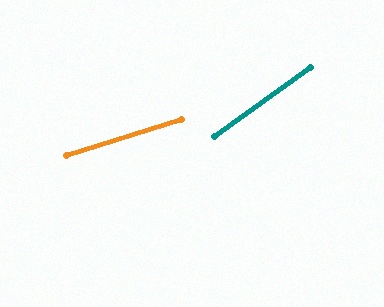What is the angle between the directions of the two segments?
Approximately 18 degrees.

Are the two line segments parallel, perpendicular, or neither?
Neither parallel nor perpendicular — they differ by about 18°.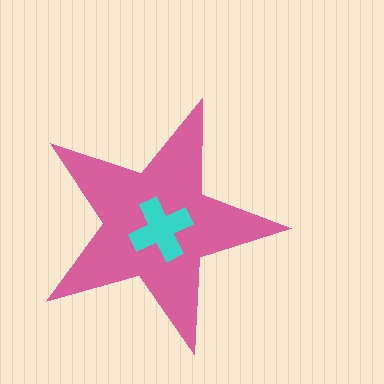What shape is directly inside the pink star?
The cyan cross.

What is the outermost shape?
The pink star.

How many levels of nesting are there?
2.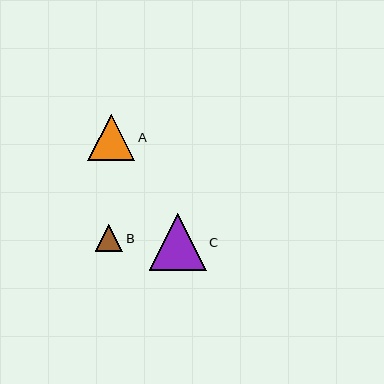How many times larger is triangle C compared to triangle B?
Triangle C is approximately 2.1 times the size of triangle B.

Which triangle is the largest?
Triangle C is the largest with a size of approximately 57 pixels.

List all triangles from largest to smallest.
From largest to smallest: C, A, B.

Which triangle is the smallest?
Triangle B is the smallest with a size of approximately 27 pixels.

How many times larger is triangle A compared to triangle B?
Triangle A is approximately 1.7 times the size of triangle B.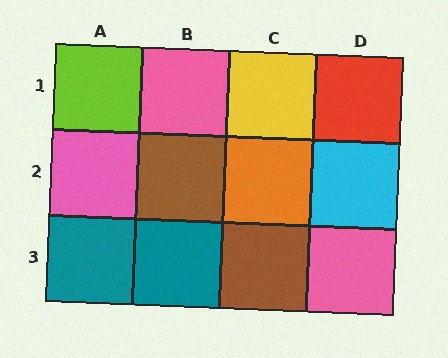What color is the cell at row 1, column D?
Red.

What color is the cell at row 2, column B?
Brown.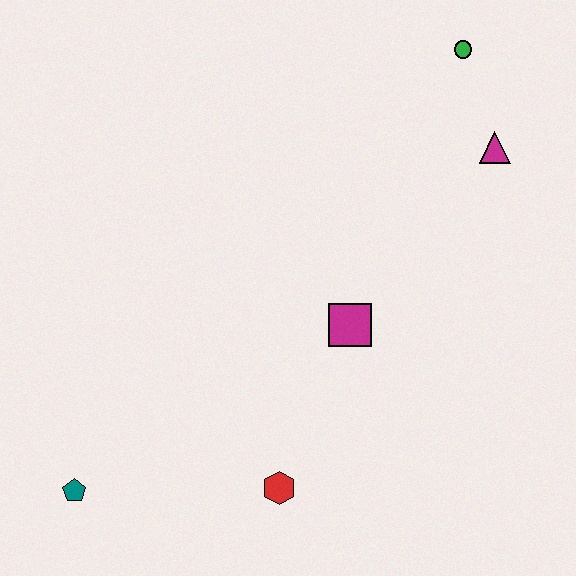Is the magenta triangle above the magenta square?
Yes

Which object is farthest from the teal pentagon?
The green circle is farthest from the teal pentagon.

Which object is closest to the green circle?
The magenta triangle is closest to the green circle.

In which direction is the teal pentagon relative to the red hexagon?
The teal pentagon is to the left of the red hexagon.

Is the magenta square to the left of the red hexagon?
No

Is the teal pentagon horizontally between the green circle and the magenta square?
No